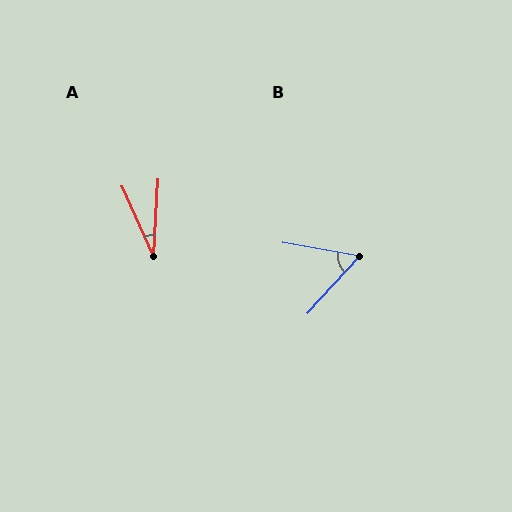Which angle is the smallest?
A, at approximately 28 degrees.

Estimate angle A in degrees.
Approximately 28 degrees.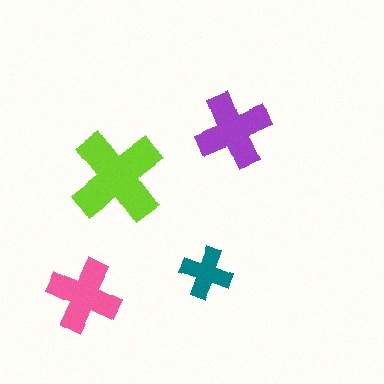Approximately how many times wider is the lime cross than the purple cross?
About 1.5 times wider.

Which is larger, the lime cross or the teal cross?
The lime one.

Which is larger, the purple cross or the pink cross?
The purple one.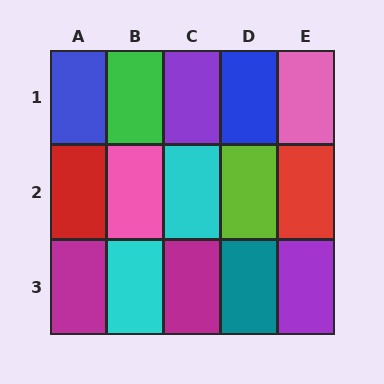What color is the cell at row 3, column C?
Magenta.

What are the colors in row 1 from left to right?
Blue, green, purple, blue, pink.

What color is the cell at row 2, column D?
Lime.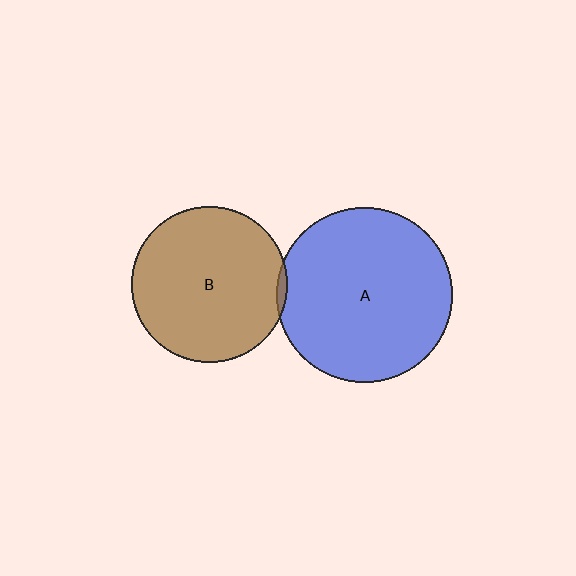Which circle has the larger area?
Circle A (blue).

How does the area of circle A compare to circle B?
Approximately 1.3 times.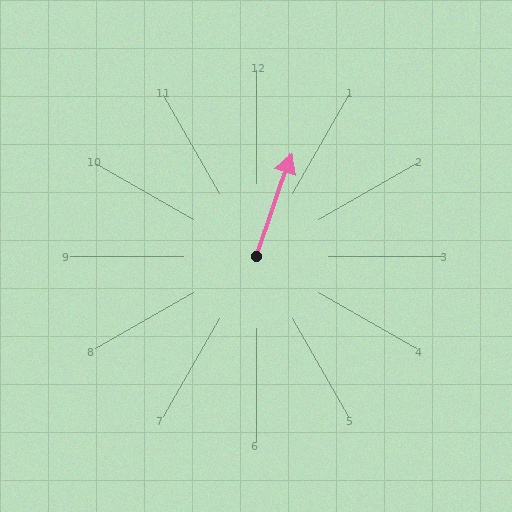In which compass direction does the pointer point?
North.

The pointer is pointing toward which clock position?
Roughly 1 o'clock.